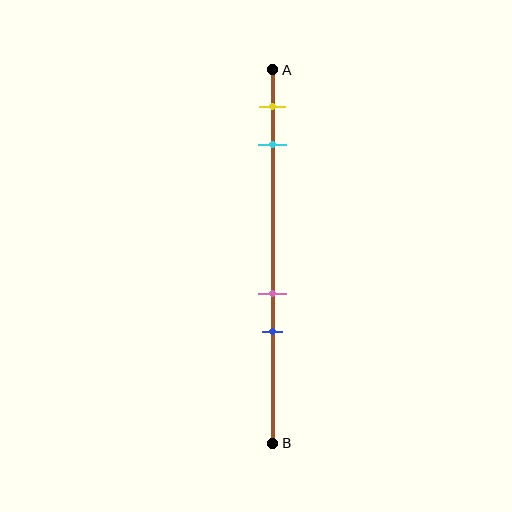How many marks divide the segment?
There are 4 marks dividing the segment.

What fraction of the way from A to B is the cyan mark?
The cyan mark is approximately 20% (0.2) of the way from A to B.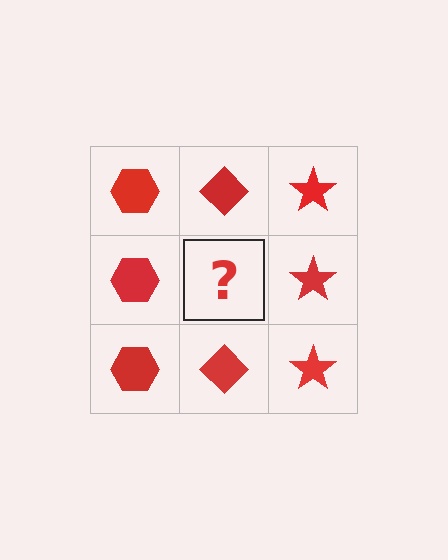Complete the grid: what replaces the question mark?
The question mark should be replaced with a red diamond.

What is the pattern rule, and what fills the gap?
The rule is that each column has a consistent shape. The gap should be filled with a red diamond.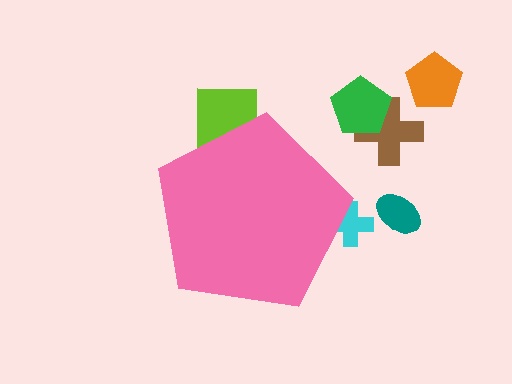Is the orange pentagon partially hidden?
No, the orange pentagon is fully visible.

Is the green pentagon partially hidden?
No, the green pentagon is fully visible.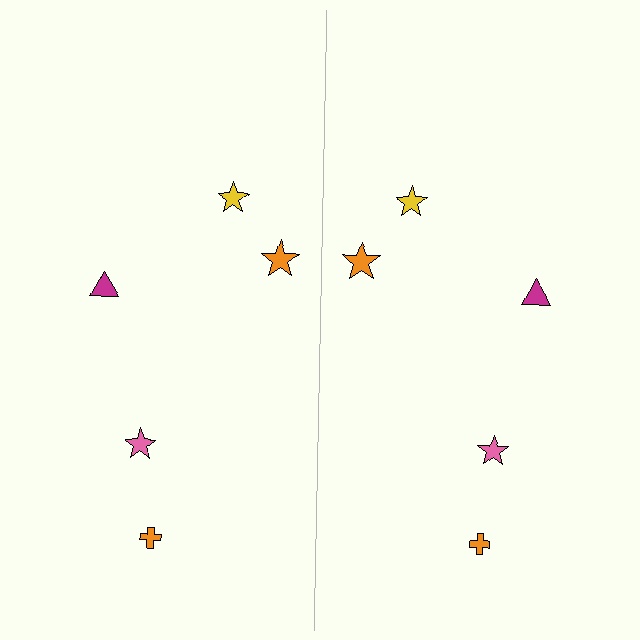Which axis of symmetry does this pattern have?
The pattern has a vertical axis of symmetry running through the center of the image.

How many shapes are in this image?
There are 10 shapes in this image.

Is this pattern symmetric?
Yes, this pattern has bilateral (reflection) symmetry.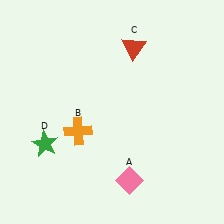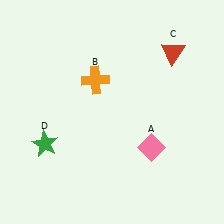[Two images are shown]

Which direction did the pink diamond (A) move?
The pink diamond (A) moved up.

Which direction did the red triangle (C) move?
The red triangle (C) moved right.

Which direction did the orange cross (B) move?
The orange cross (B) moved up.